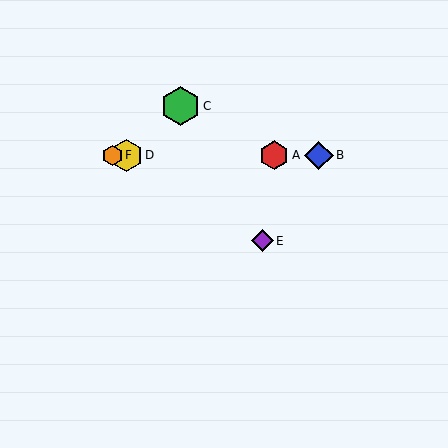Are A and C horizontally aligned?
No, A is at y≈155 and C is at y≈106.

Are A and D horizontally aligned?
Yes, both are at y≈155.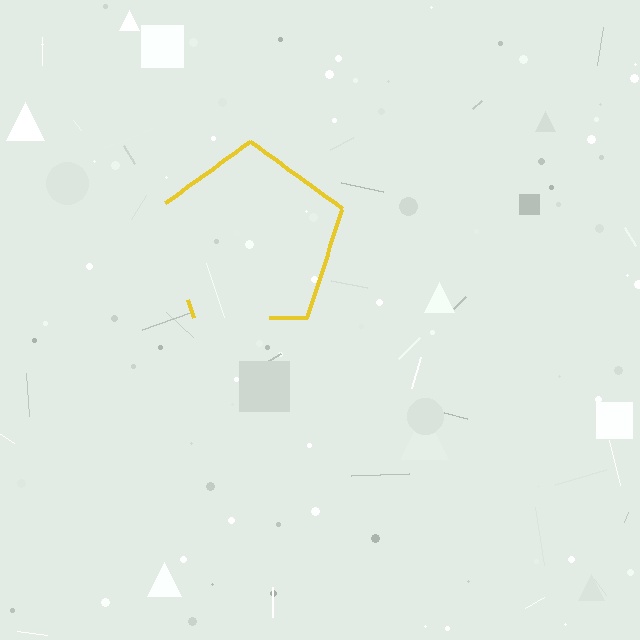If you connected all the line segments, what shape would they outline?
They would outline a pentagon.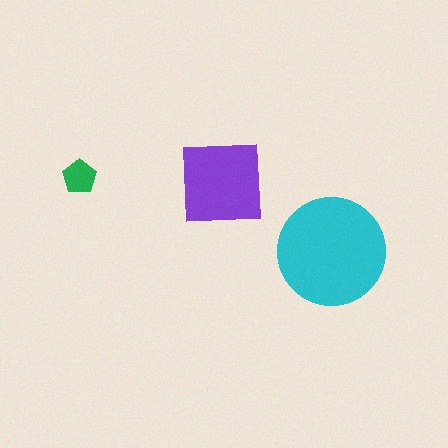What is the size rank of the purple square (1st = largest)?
2nd.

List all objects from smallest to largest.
The green pentagon, the purple square, the cyan circle.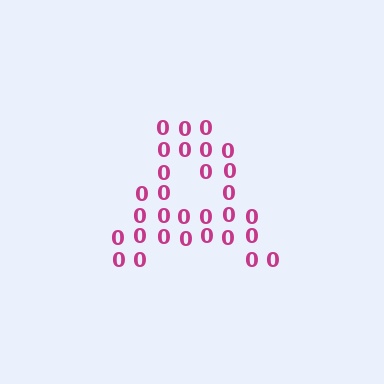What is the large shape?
The large shape is the letter A.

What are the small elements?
The small elements are digit 0's.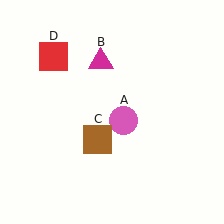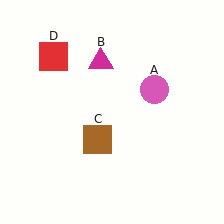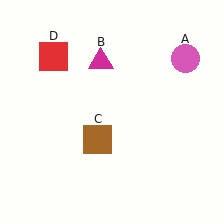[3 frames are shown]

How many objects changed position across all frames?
1 object changed position: pink circle (object A).